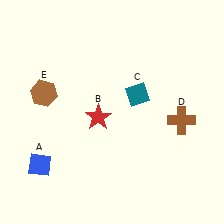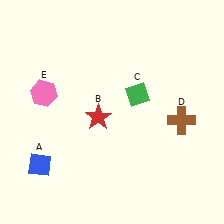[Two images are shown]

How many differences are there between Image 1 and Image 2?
There are 2 differences between the two images.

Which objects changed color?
C changed from teal to green. E changed from brown to pink.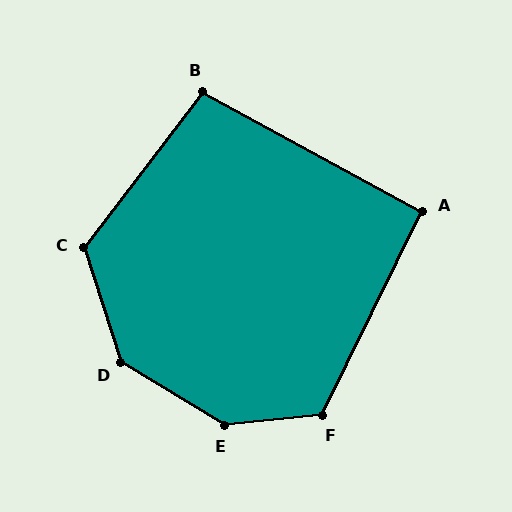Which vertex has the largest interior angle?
E, at approximately 143 degrees.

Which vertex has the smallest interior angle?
A, at approximately 92 degrees.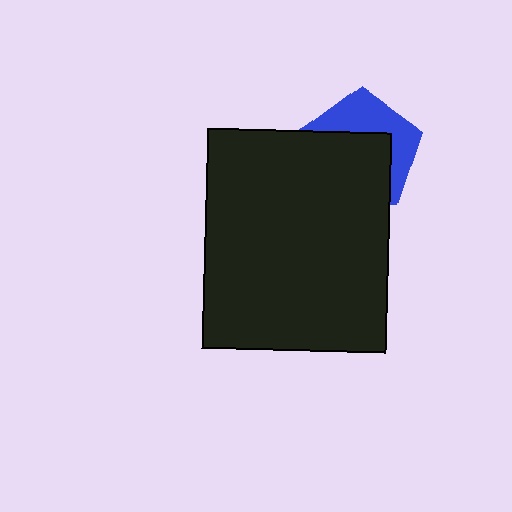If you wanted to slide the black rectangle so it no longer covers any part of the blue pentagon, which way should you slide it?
Slide it down — that is the most direct way to separate the two shapes.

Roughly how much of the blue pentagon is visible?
A small part of it is visible (roughly 42%).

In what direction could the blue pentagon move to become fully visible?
The blue pentagon could move up. That would shift it out from behind the black rectangle entirely.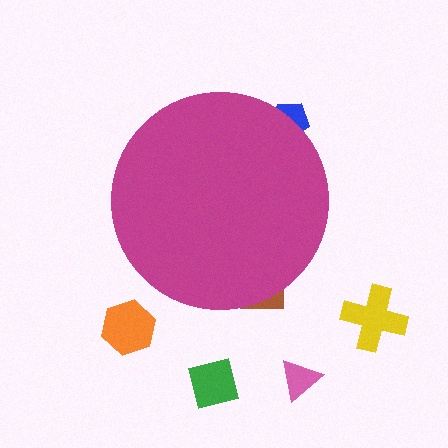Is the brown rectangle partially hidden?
Yes, the brown rectangle is partially hidden behind the magenta circle.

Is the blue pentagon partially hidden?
Yes, the blue pentagon is partially hidden behind the magenta circle.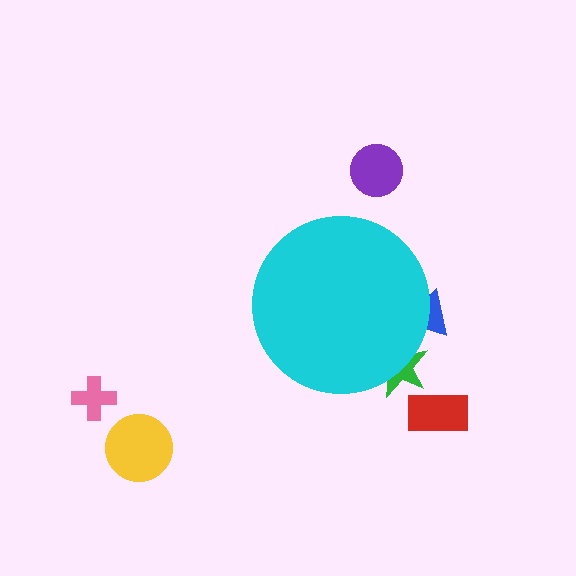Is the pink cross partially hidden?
No, the pink cross is fully visible.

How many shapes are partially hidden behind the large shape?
2 shapes are partially hidden.